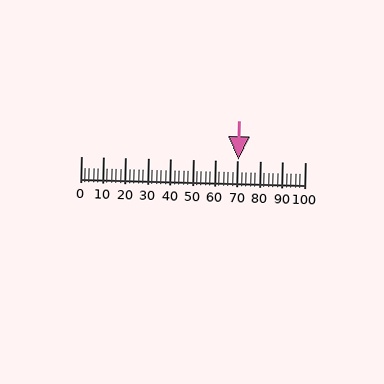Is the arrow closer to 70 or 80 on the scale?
The arrow is closer to 70.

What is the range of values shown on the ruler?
The ruler shows values from 0 to 100.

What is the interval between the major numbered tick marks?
The major tick marks are spaced 10 units apart.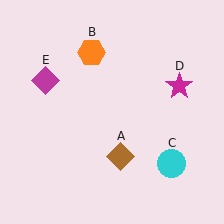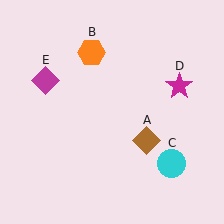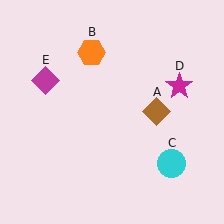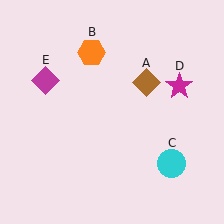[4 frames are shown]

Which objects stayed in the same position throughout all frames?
Orange hexagon (object B) and cyan circle (object C) and magenta star (object D) and magenta diamond (object E) remained stationary.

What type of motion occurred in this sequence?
The brown diamond (object A) rotated counterclockwise around the center of the scene.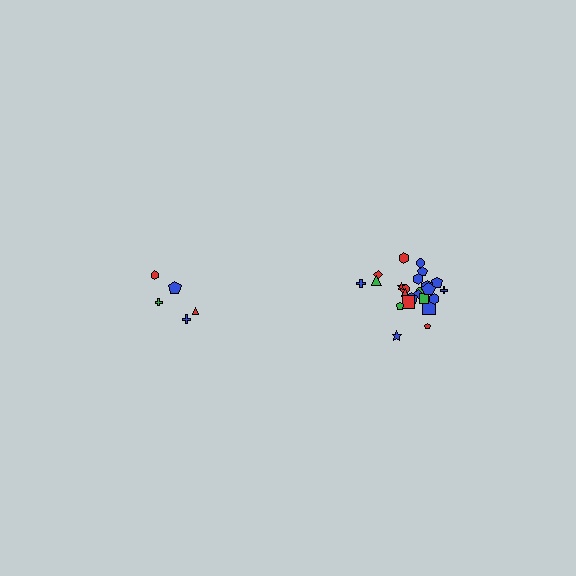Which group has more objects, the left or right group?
The right group.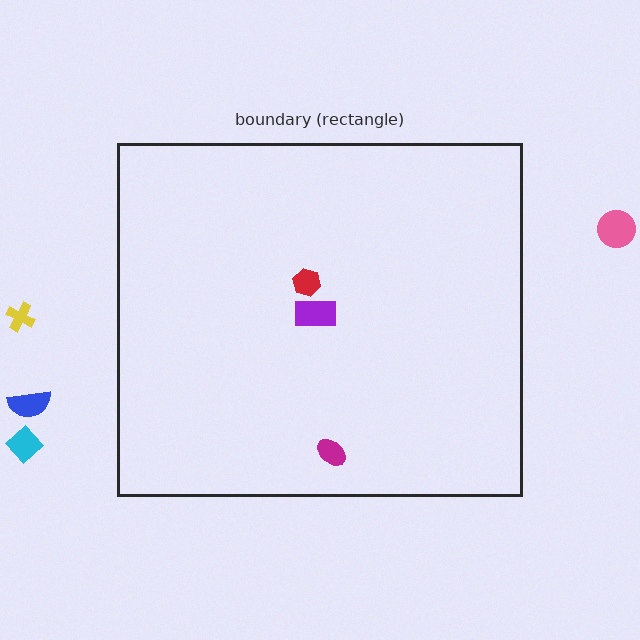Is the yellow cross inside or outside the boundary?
Outside.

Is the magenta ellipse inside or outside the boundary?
Inside.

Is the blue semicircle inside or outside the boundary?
Outside.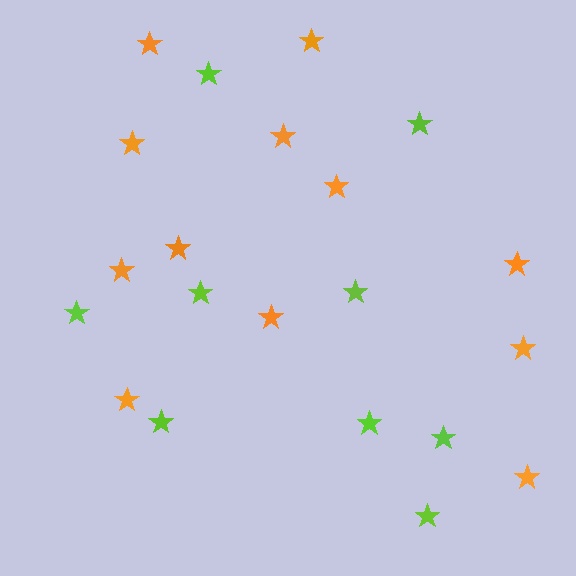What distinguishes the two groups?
There are 2 groups: one group of orange stars (12) and one group of lime stars (9).